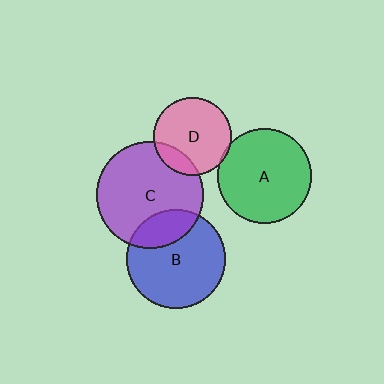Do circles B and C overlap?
Yes.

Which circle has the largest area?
Circle C (purple).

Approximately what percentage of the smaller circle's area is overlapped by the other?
Approximately 25%.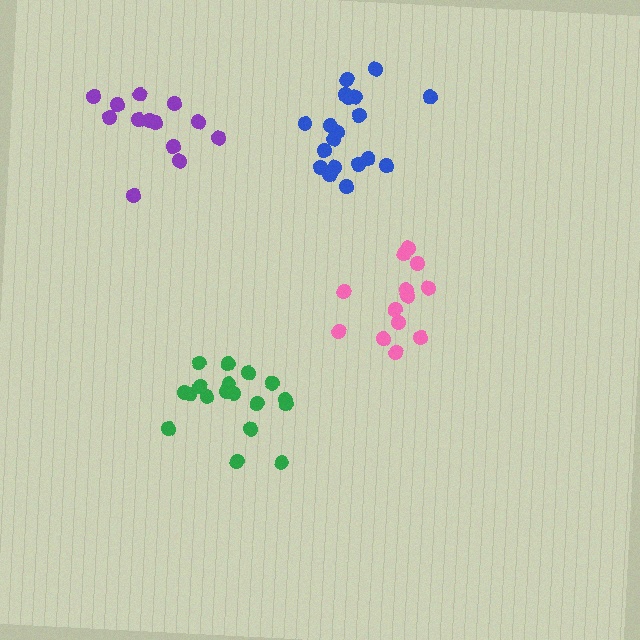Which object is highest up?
The blue cluster is topmost.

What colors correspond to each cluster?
The clusters are colored: purple, green, blue, pink.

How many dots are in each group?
Group 1: 14 dots, Group 2: 18 dots, Group 3: 19 dots, Group 4: 14 dots (65 total).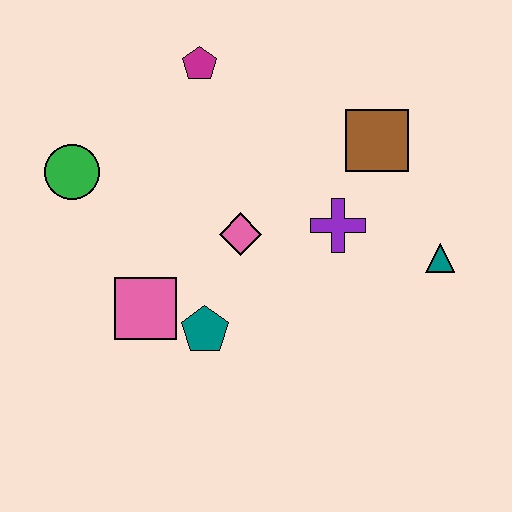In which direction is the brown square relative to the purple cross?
The brown square is above the purple cross.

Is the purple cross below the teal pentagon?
No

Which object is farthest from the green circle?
The teal triangle is farthest from the green circle.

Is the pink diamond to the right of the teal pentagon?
Yes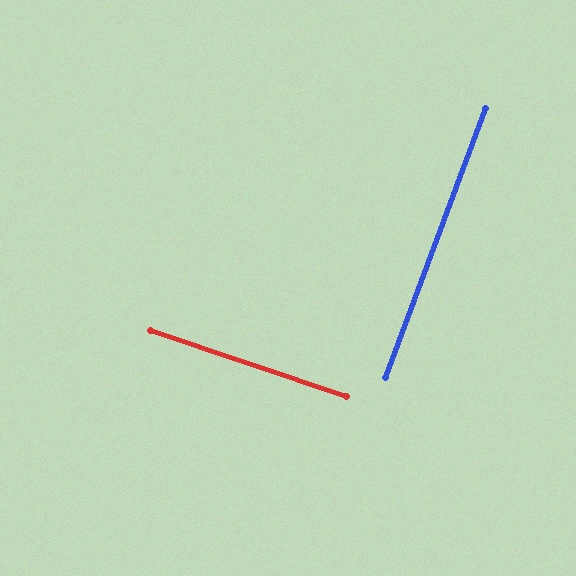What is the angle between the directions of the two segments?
Approximately 88 degrees.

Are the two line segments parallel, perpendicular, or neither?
Perpendicular — they meet at approximately 88°.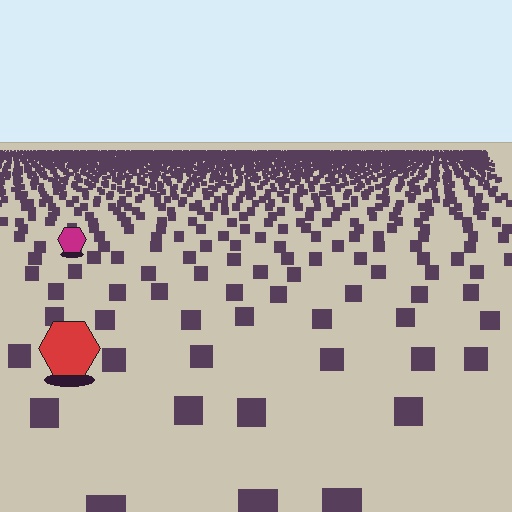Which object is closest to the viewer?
The red hexagon is closest. The texture marks near it are larger and more spread out.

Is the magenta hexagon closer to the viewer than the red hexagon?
No. The red hexagon is closer — you can tell from the texture gradient: the ground texture is coarser near it.